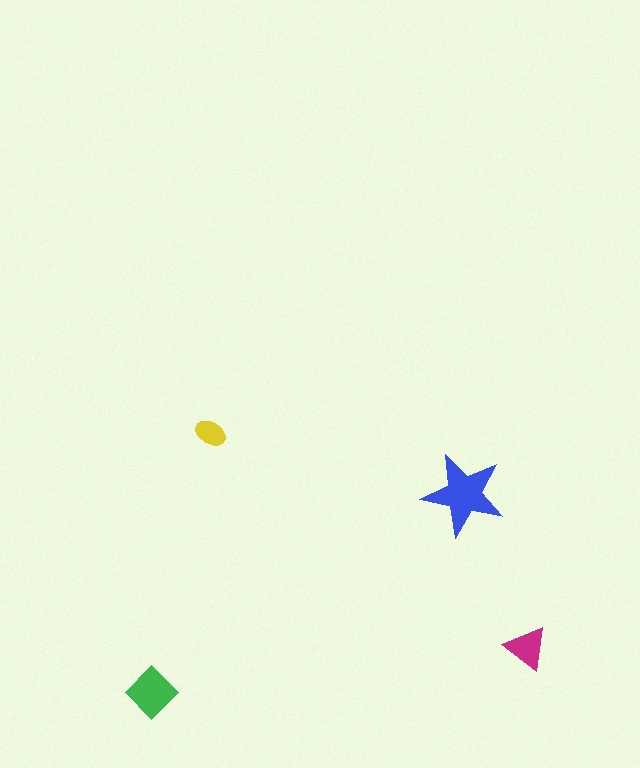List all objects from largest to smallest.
The blue star, the green diamond, the magenta triangle, the yellow ellipse.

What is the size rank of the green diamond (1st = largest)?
2nd.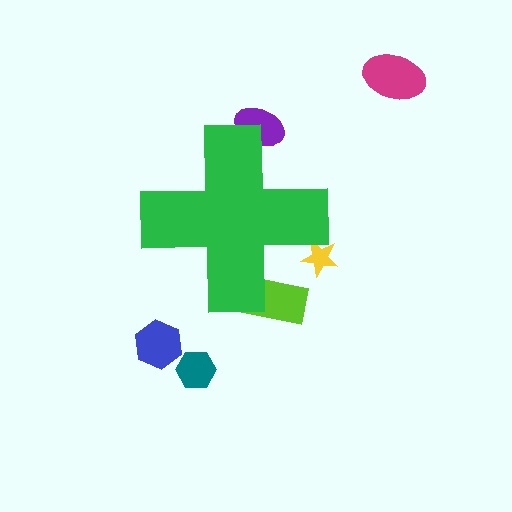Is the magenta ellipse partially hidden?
No, the magenta ellipse is fully visible.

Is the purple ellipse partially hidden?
Yes, the purple ellipse is partially hidden behind the green cross.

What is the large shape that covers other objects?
A green cross.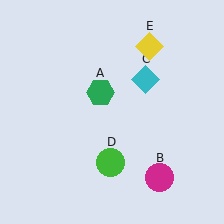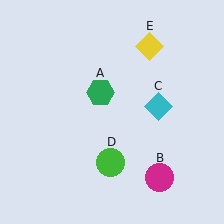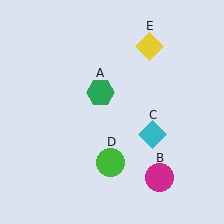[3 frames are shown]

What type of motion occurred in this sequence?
The cyan diamond (object C) rotated clockwise around the center of the scene.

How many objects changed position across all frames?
1 object changed position: cyan diamond (object C).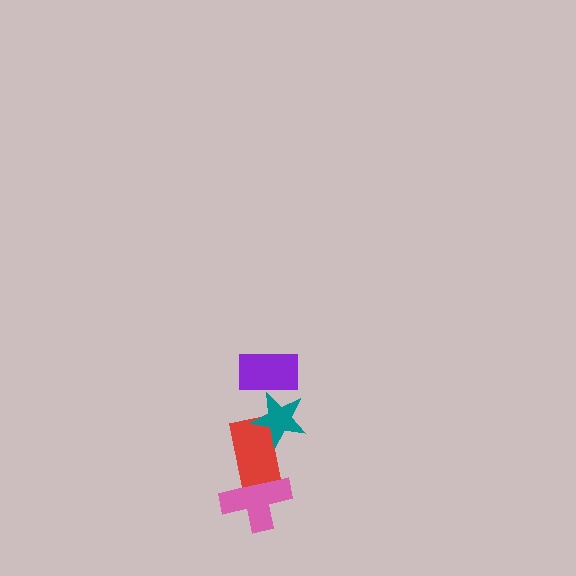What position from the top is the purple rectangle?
The purple rectangle is 1st from the top.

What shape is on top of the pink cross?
The red rectangle is on top of the pink cross.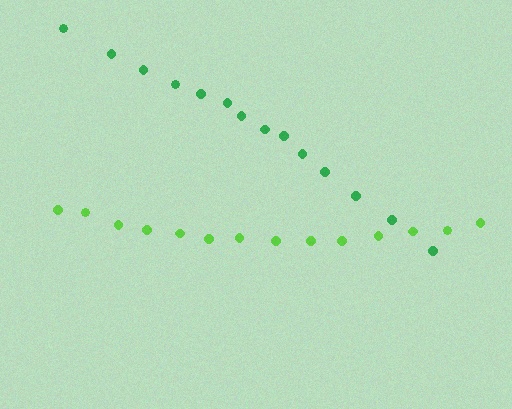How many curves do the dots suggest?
There are 2 distinct paths.